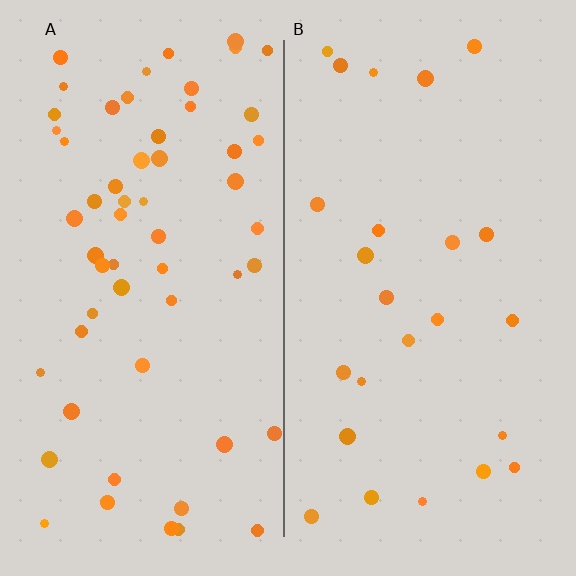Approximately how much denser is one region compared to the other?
Approximately 2.3× — region A over region B.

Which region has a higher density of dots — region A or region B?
A (the left).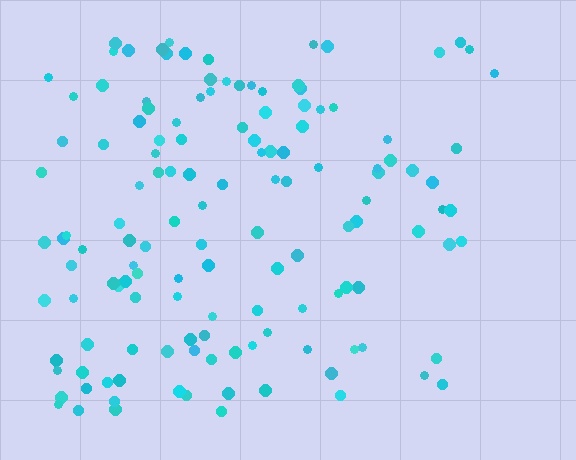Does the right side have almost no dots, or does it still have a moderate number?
Still a moderate number, just noticeably fewer than the left.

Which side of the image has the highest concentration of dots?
The left.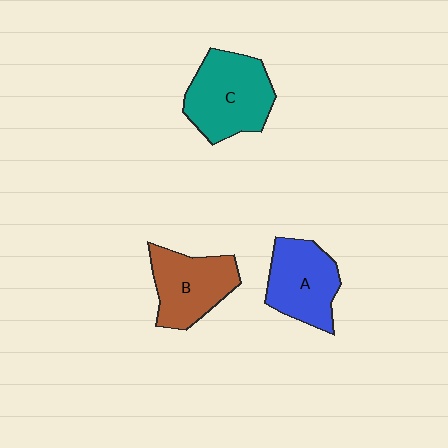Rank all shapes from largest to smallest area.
From largest to smallest: C (teal), B (brown), A (blue).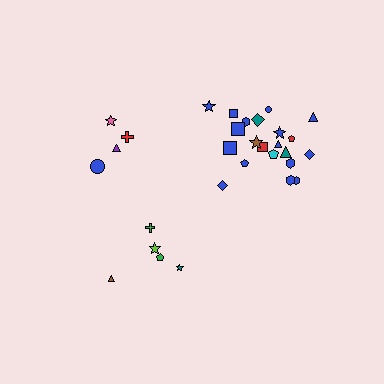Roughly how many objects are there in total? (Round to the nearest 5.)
Roughly 30 objects in total.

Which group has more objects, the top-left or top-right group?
The top-right group.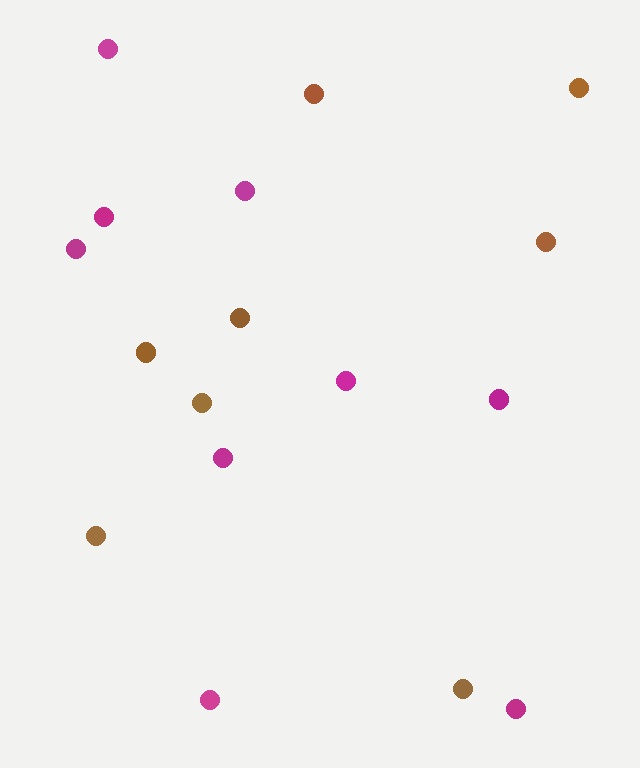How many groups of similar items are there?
There are 2 groups: one group of brown circles (8) and one group of magenta circles (9).